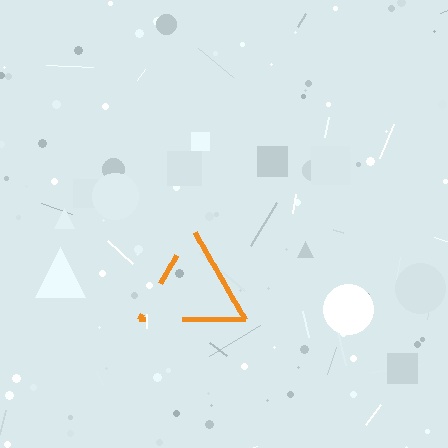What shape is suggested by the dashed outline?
The dashed outline suggests a triangle.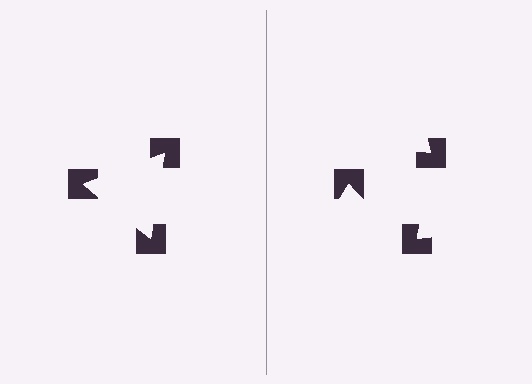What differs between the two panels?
The notched squares are positioned identically on both sides; only the wedge orientations differ. On the left they align to a triangle; on the right they are misaligned.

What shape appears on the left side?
An illusory triangle.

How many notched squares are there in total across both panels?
6 — 3 on each side.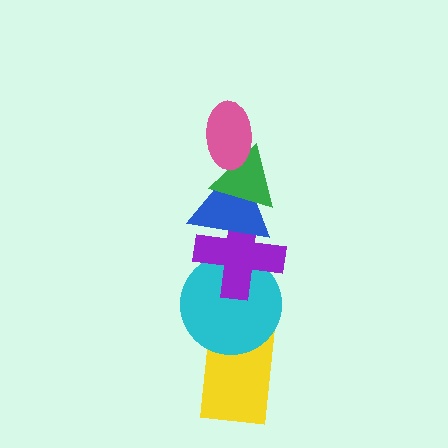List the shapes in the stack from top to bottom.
From top to bottom: the pink ellipse, the green triangle, the blue triangle, the purple cross, the cyan circle, the yellow rectangle.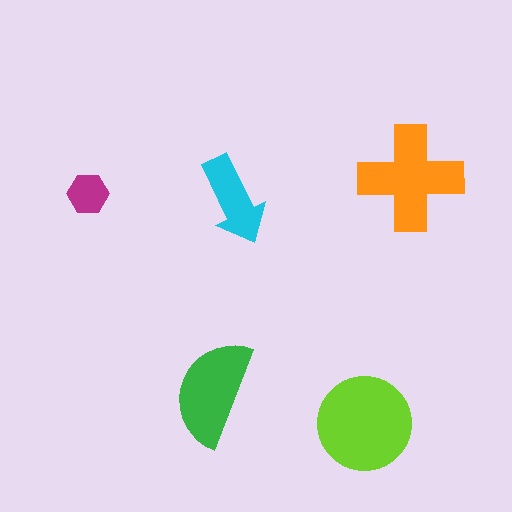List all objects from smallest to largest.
The magenta hexagon, the cyan arrow, the green semicircle, the orange cross, the lime circle.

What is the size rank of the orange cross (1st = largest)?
2nd.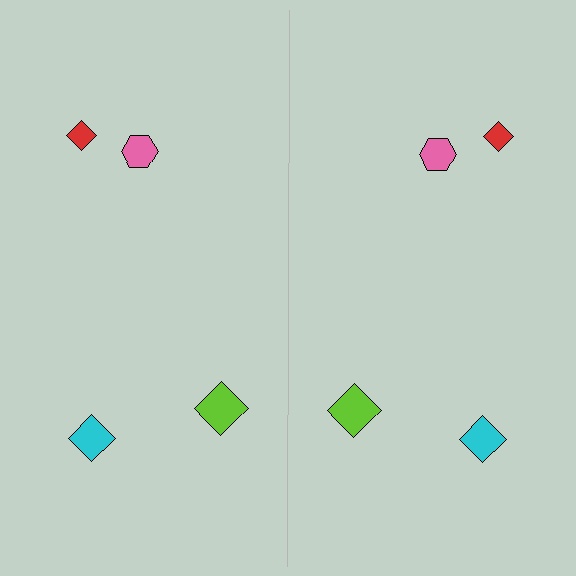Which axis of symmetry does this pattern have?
The pattern has a vertical axis of symmetry running through the center of the image.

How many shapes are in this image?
There are 8 shapes in this image.